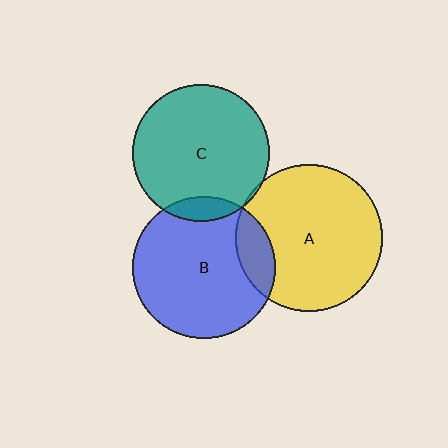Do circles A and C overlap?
Yes.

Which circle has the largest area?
Circle A (yellow).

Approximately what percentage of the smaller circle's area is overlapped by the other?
Approximately 5%.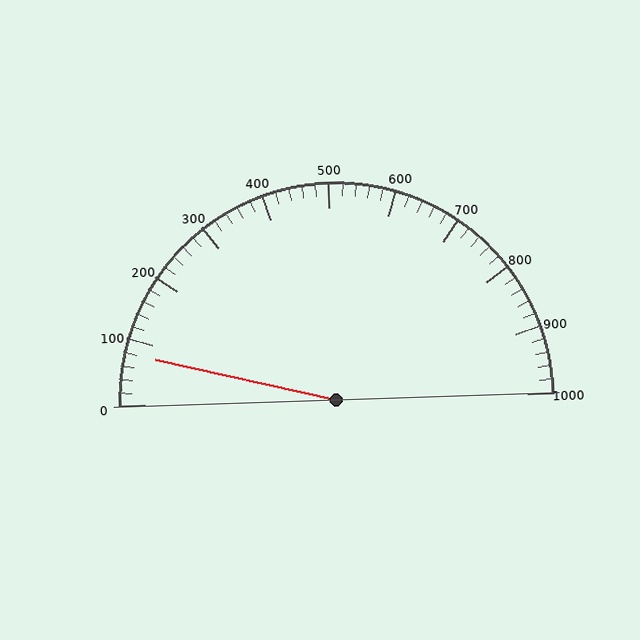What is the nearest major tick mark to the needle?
The nearest major tick mark is 100.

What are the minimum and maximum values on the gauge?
The gauge ranges from 0 to 1000.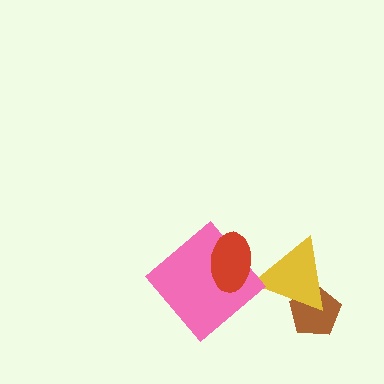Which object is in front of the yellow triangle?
The red ellipse is in front of the yellow triangle.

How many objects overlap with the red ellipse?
2 objects overlap with the red ellipse.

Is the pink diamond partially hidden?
Yes, it is partially covered by another shape.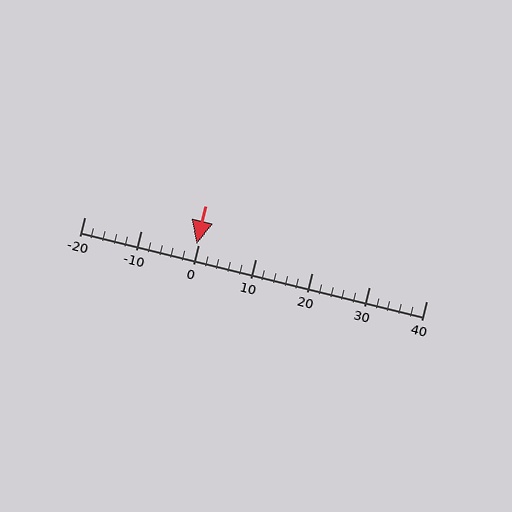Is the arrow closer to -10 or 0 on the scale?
The arrow is closer to 0.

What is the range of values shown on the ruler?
The ruler shows values from -20 to 40.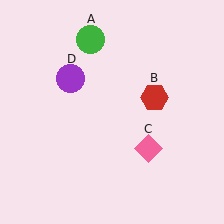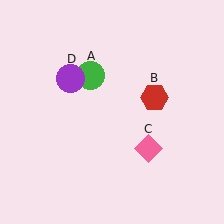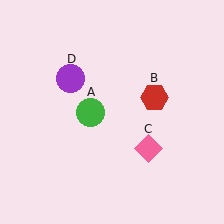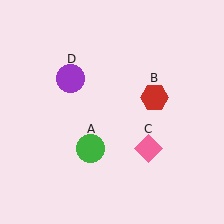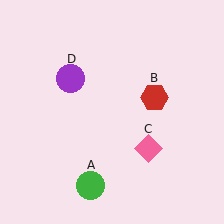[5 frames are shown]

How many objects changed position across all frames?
1 object changed position: green circle (object A).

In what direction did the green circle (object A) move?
The green circle (object A) moved down.